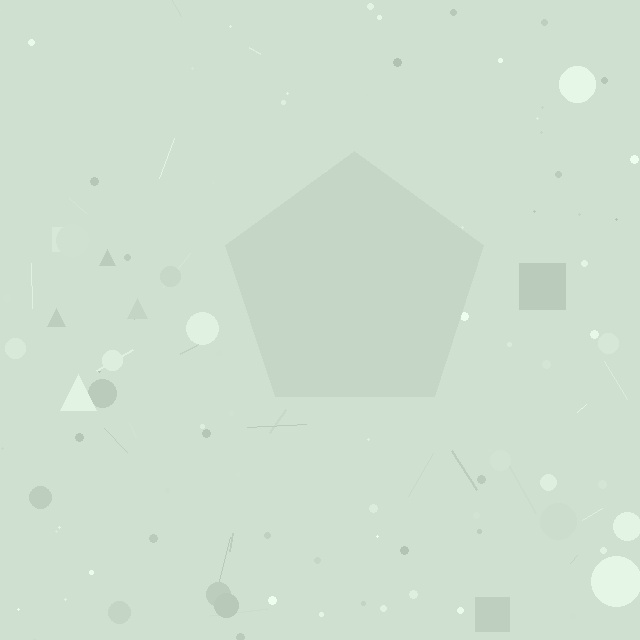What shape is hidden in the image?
A pentagon is hidden in the image.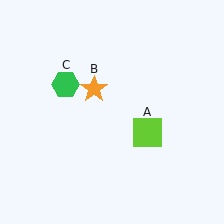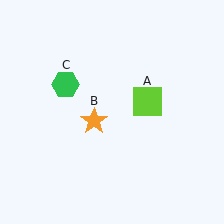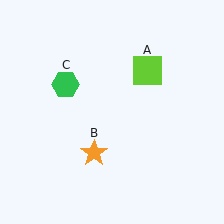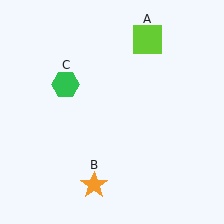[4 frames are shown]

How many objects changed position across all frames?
2 objects changed position: lime square (object A), orange star (object B).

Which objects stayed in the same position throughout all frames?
Green hexagon (object C) remained stationary.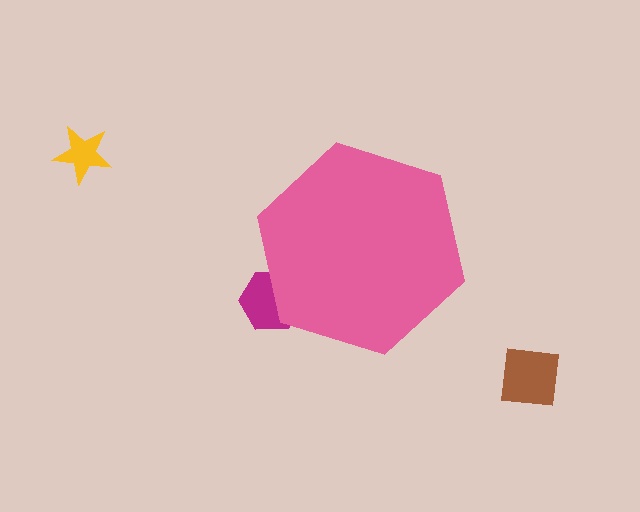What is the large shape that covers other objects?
A pink hexagon.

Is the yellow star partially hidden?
No, the yellow star is fully visible.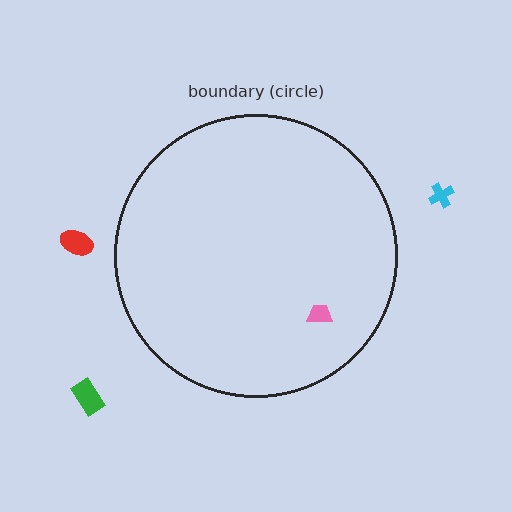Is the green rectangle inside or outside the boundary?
Outside.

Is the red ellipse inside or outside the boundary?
Outside.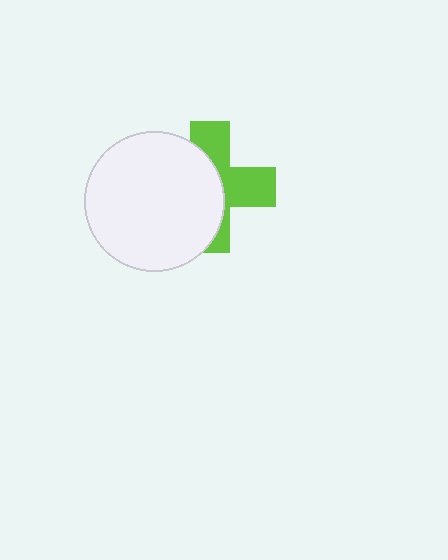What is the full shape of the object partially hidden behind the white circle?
The partially hidden object is a lime cross.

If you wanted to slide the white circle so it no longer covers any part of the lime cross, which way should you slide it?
Slide it left — that is the most direct way to separate the two shapes.